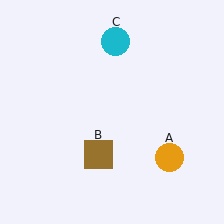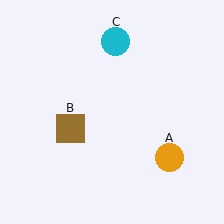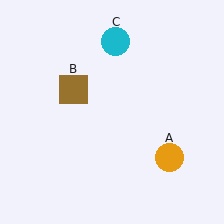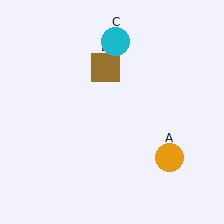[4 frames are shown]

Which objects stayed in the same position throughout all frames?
Orange circle (object A) and cyan circle (object C) remained stationary.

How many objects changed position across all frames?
1 object changed position: brown square (object B).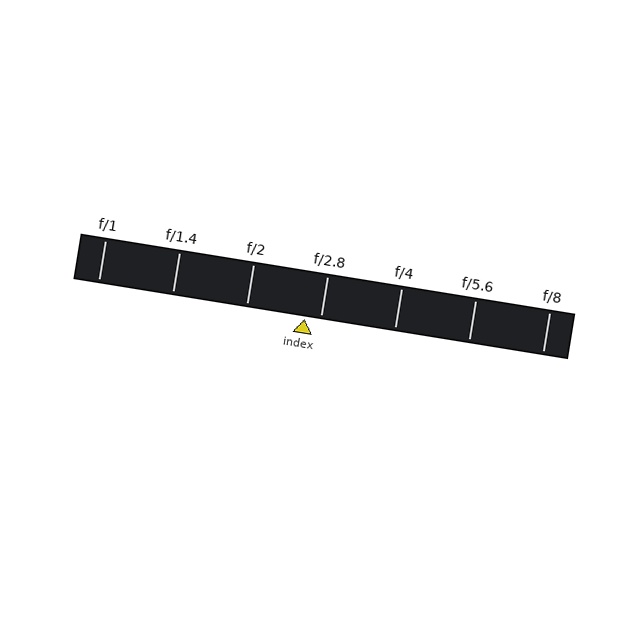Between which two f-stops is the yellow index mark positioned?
The index mark is between f/2 and f/2.8.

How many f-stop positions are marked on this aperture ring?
There are 7 f-stop positions marked.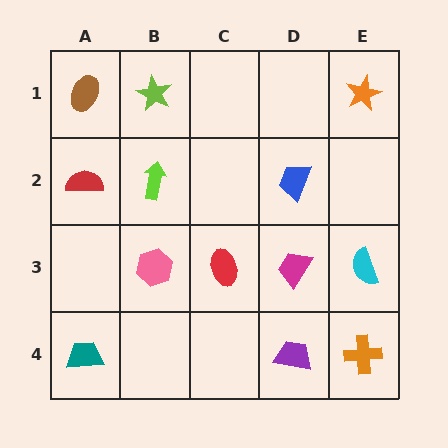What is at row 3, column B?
A pink hexagon.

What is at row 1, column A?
A brown ellipse.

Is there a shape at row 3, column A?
No, that cell is empty.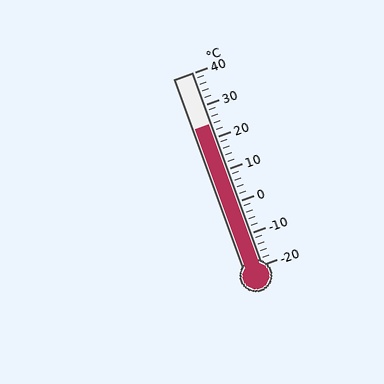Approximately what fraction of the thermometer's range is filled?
The thermometer is filled to approximately 75% of its range.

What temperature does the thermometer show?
The thermometer shows approximately 24°C.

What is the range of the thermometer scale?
The thermometer scale ranges from -20°C to 40°C.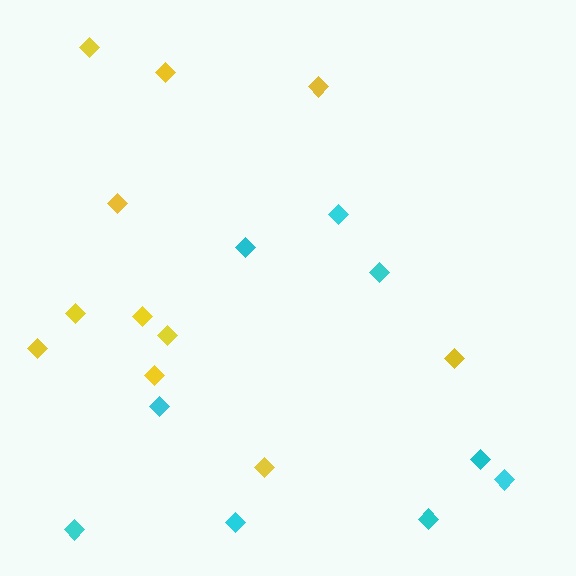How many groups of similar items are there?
There are 2 groups: one group of cyan diamonds (9) and one group of yellow diamonds (11).